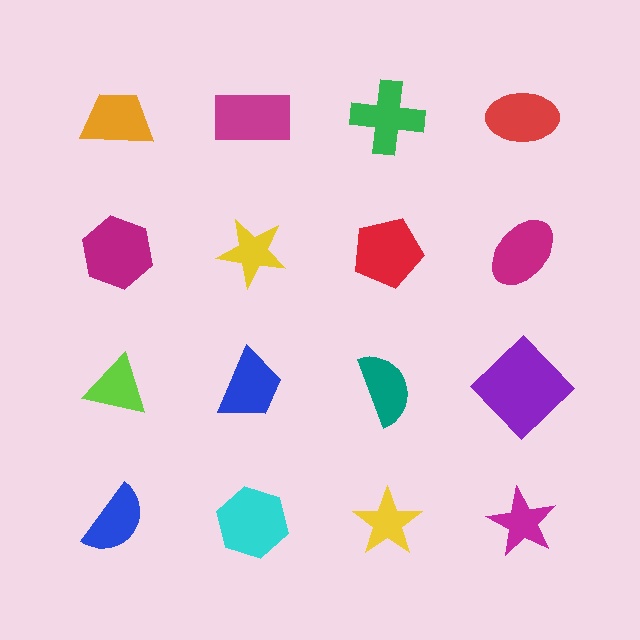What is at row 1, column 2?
A magenta rectangle.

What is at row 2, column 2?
A yellow star.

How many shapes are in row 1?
4 shapes.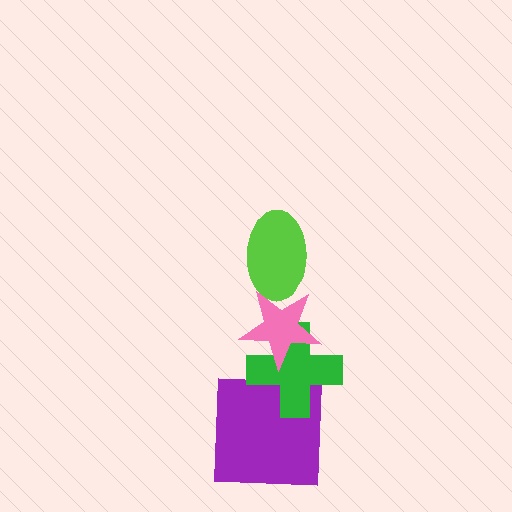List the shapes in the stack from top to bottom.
From top to bottom: the lime ellipse, the pink star, the green cross, the purple square.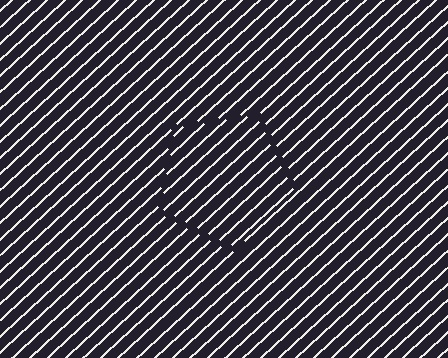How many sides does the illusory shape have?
5 sides — the line-ends trace a pentagon.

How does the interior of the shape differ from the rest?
The interior of the shape contains the same grating, shifted by half a period — the contour is defined by the phase discontinuity where line-ends from the inner and outer gratings abut.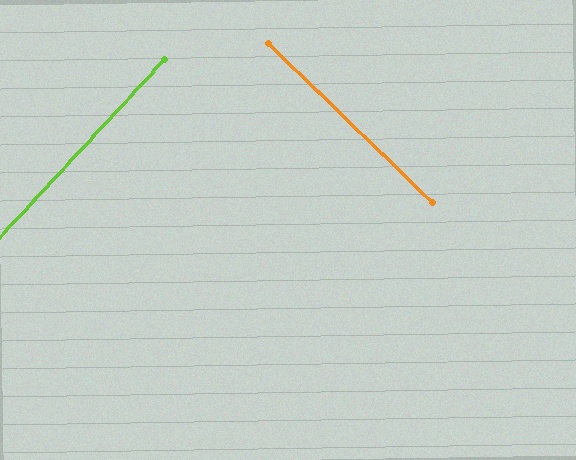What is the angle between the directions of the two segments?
Approximately 89 degrees.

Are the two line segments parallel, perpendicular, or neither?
Perpendicular — they meet at approximately 89°.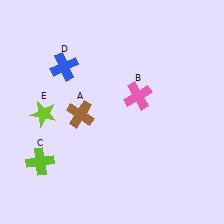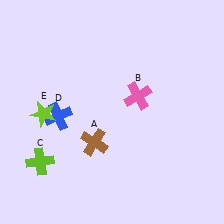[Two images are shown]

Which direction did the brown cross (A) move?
The brown cross (A) moved down.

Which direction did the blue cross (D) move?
The blue cross (D) moved down.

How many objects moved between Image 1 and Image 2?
2 objects moved between the two images.